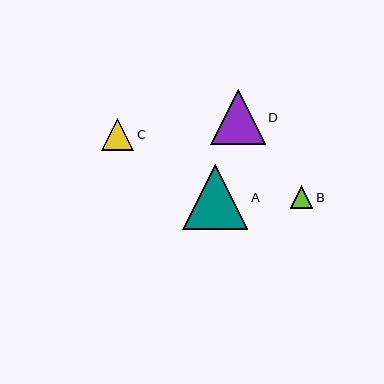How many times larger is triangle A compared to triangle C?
Triangle A is approximately 2.0 times the size of triangle C.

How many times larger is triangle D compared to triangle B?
Triangle D is approximately 2.4 times the size of triangle B.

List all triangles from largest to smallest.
From largest to smallest: A, D, C, B.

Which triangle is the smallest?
Triangle B is the smallest with a size of approximately 23 pixels.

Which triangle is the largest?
Triangle A is the largest with a size of approximately 65 pixels.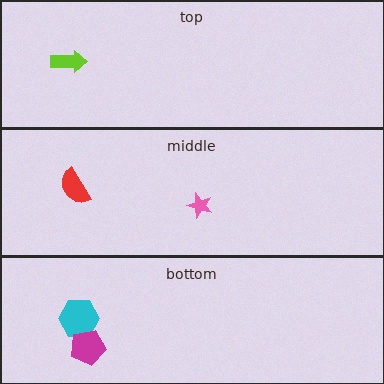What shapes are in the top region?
The lime arrow.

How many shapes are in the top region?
1.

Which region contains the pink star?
The middle region.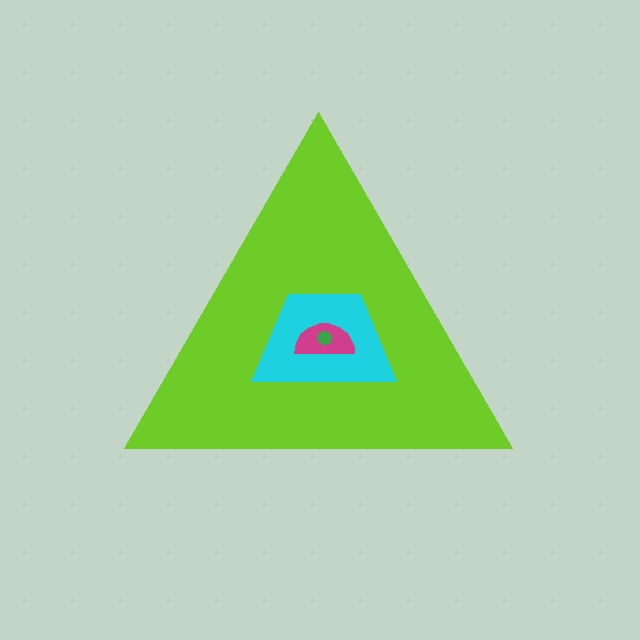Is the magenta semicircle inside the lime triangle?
Yes.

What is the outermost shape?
The lime triangle.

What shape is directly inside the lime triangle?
The cyan trapezoid.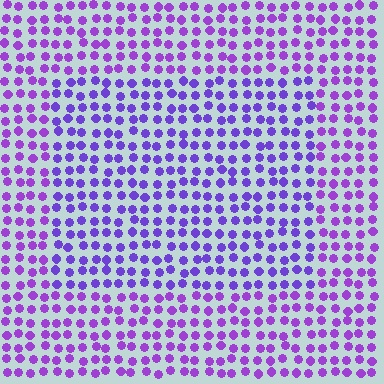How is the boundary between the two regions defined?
The boundary is defined purely by a slight shift in hue (about 20 degrees). Spacing, size, and orientation are identical on both sides.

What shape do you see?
I see a rectangle.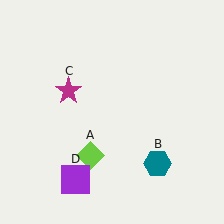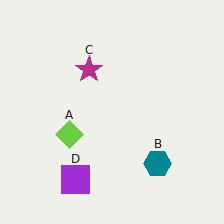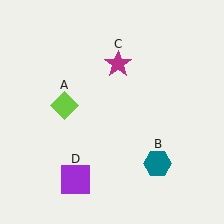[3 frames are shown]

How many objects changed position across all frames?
2 objects changed position: lime diamond (object A), magenta star (object C).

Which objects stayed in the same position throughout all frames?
Teal hexagon (object B) and purple square (object D) remained stationary.